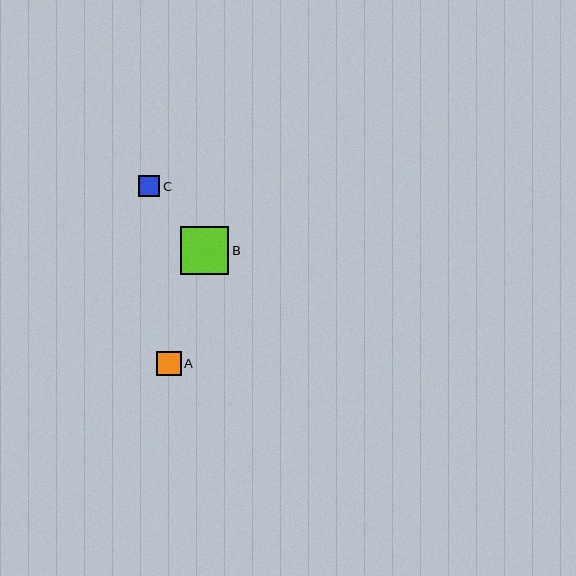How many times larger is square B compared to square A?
Square B is approximately 2.0 times the size of square A.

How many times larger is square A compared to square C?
Square A is approximately 1.2 times the size of square C.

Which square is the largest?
Square B is the largest with a size of approximately 48 pixels.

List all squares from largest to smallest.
From largest to smallest: B, A, C.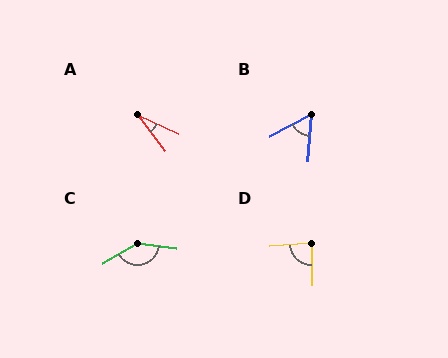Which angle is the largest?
C, at approximately 143 degrees.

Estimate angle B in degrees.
Approximately 58 degrees.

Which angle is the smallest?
A, at approximately 28 degrees.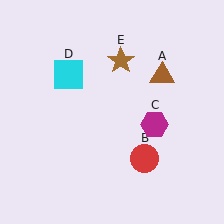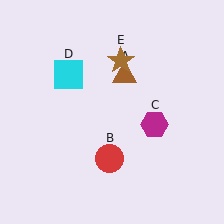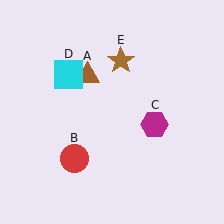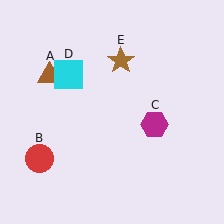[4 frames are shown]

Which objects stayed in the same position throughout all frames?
Magenta hexagon (object C) and cyan square (object D) and brown star (object E) remained stationary.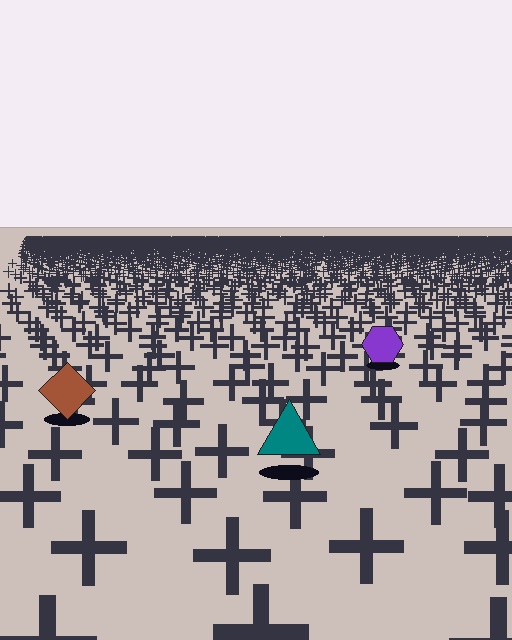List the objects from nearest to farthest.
From nearest to farthest: the teal triangle, the brown diamond, the purple hexagon.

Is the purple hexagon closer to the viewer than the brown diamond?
No. The brown diamond is closer — you can tell from the texture gradient: the ground texture is coarser near it.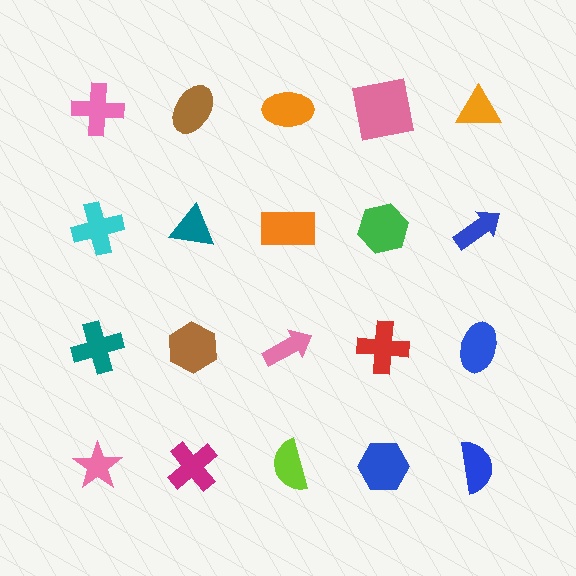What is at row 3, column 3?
A pink arrow.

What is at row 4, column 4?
A blue hexagon.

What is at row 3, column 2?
A brown hexagon.